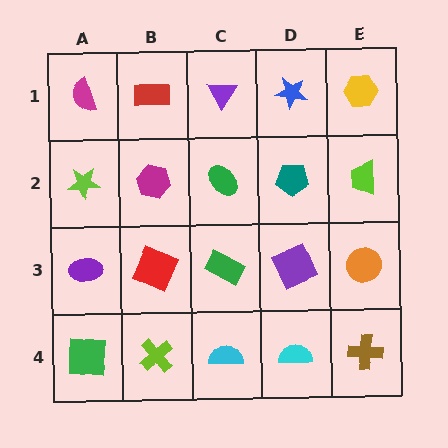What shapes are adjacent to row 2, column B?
A red rectangle (row 1, column B), a red square (row 3, column B), a lime star (row 2, column A), a green ellipse (row 2, column C).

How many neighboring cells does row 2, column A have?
3.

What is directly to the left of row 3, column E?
A purple square.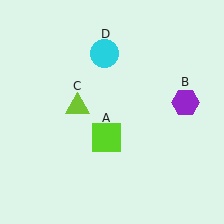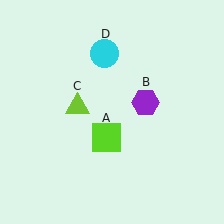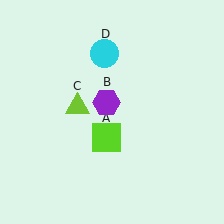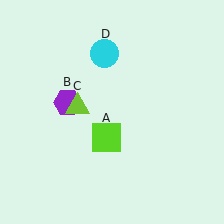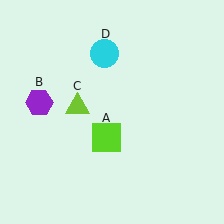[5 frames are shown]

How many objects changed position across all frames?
1 object changed position: purple hexagon (object B).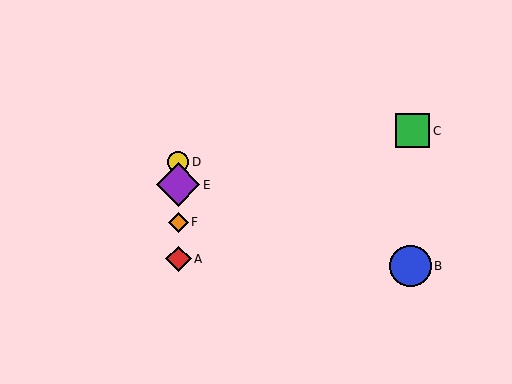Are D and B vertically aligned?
No, D is at x≈178 and B is at x≈410.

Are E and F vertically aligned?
Yes, both are at x≈178.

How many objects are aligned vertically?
4 objects (A, D, E, F) are aligned vertically.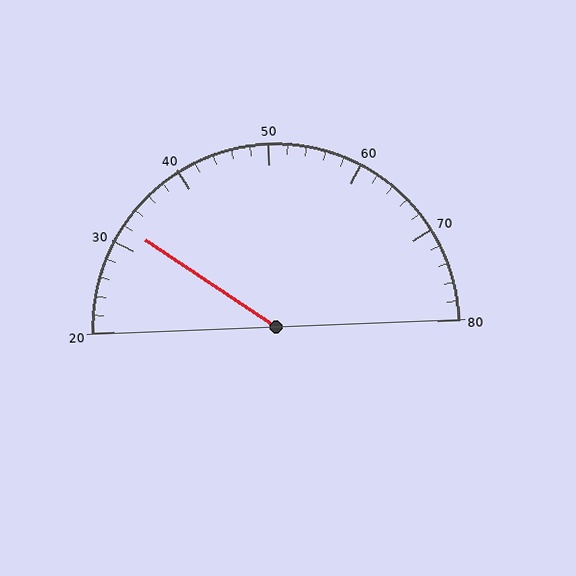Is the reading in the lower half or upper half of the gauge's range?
The reading is in the lower half of the range (20 to 80).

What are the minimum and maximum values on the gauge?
The gauge ranges from 20 to 80.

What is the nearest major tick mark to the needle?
The nearest major tick mark is 30.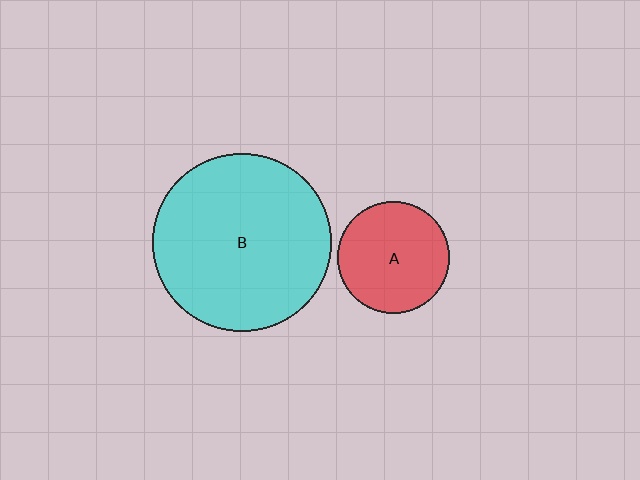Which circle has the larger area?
Circle B (cyan).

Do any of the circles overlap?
No, none of the circles overlap.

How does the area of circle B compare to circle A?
Approximately 2.5 times.